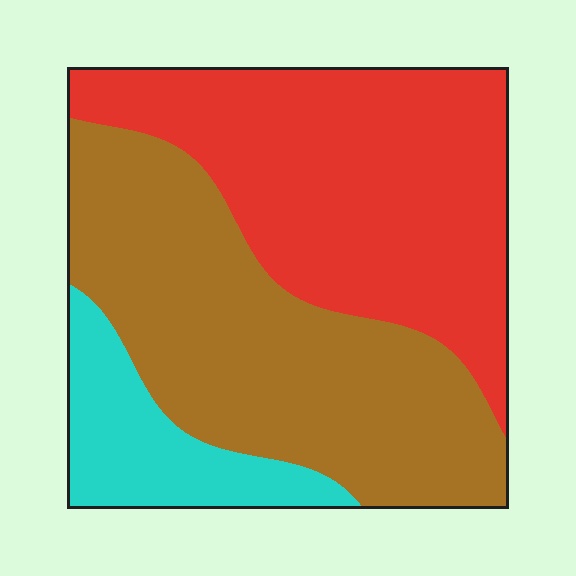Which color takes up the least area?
Cyan, at roughly 15%.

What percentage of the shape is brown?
Brown covers 44% of the shape.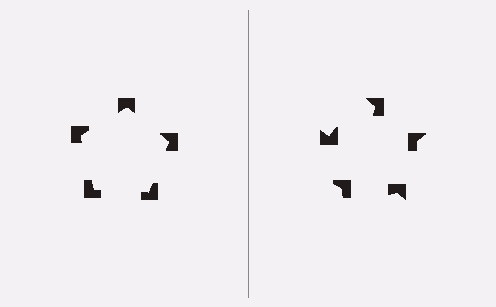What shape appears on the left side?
An illusory pentagon.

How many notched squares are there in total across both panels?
10 — 5 on each side.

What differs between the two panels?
The notched squares are positioned identically on both sides; only the wedge orientations differ. On the left they align to a pentagon; on the right they are misaligned.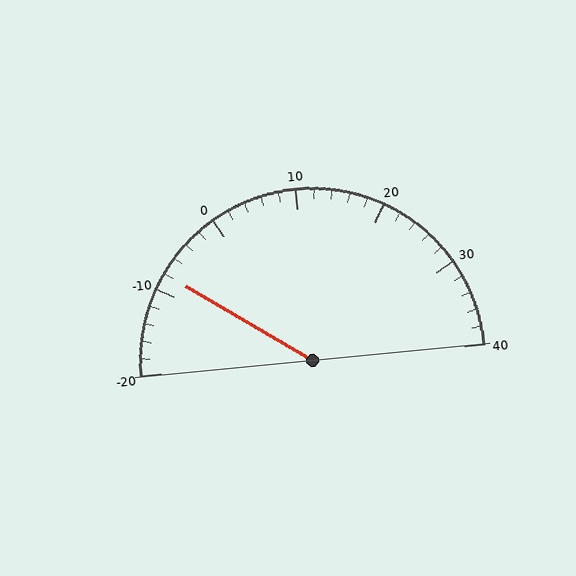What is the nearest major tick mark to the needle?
The nearest major tick mark is -10.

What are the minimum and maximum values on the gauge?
The gauge ranges from -20 to 40.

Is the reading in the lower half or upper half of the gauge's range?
The reading is in the lower half of the range (-20 to 40).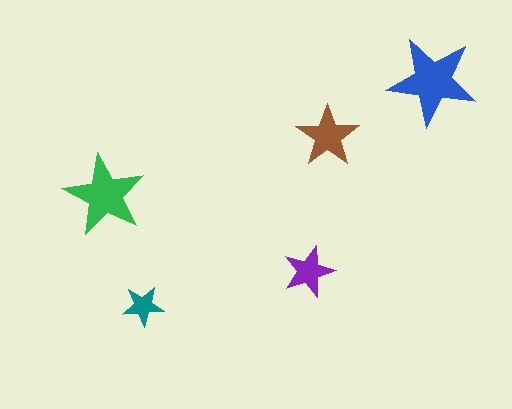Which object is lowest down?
The teal star is bottommost.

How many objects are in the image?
There are 5 objects in the image.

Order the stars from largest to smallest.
the blue one, the green one, the brown one, the purple one, the teal one.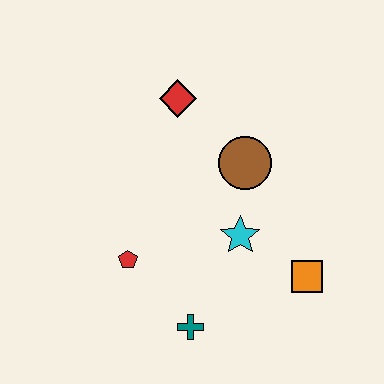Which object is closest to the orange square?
The cyan star is closest to the orange square.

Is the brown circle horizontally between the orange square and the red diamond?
Yes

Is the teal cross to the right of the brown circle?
No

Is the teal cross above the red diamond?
No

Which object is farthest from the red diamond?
The teal cross is farthest from the red diamond.